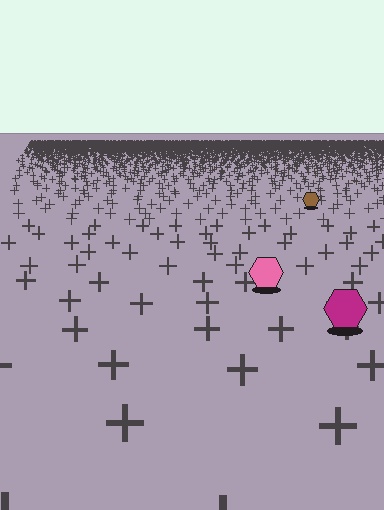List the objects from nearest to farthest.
From nearest to farthest: the magenta hexagon, the pink hexagon, the brown hexagon.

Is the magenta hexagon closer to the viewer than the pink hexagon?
Yes. The magenta hexagon is closer — you can tell from the texture gradient: the ground texture is coarser near it.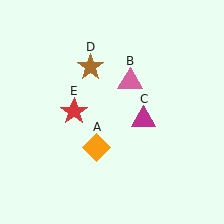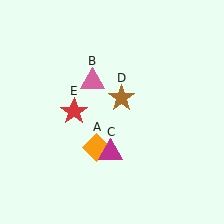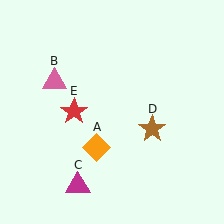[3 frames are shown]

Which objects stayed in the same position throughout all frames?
Orange diamond (object A) and red star (object E) remained stationary.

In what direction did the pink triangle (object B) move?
The pink triangle (object B) moved left.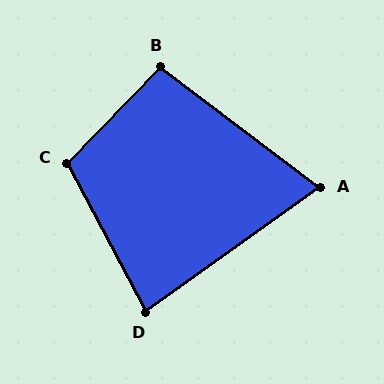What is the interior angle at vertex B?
Approximately 97 degrees (obtuse).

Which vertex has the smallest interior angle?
A, at approximately 73 degrees.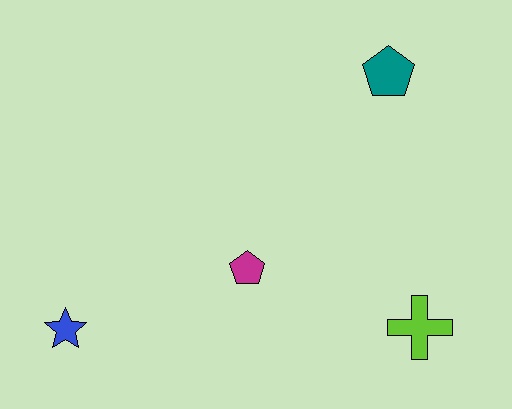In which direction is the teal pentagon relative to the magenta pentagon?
The teal pentagon is above the magenta pentagon.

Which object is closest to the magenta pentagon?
The lime cross is closest to the magenta pentagon.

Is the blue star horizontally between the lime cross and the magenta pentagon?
No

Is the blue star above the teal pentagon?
No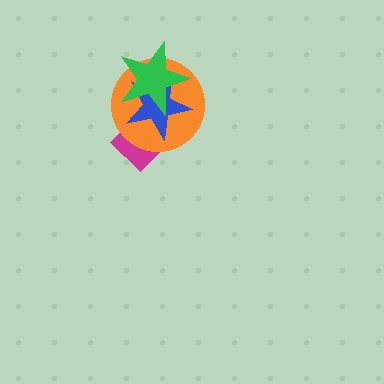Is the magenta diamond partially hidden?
Yes, it is partially covered by another shape.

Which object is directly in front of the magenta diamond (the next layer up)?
The orange circle is directly in front of the magenta diamond.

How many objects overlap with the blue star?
3 objects overlap with the blue star.